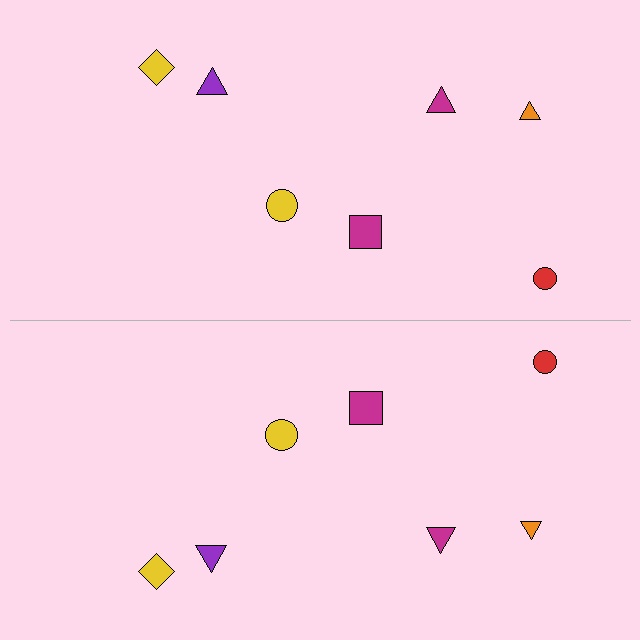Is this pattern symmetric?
Yes, this pattern has bilateral (reflection) symmetry.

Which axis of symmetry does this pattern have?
The pattern has a horizontal axis of symmetry running through the center of the image.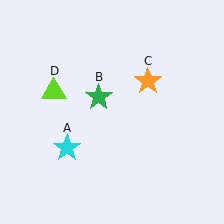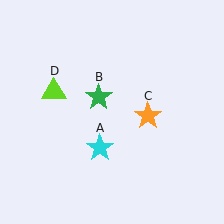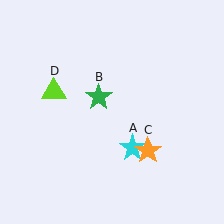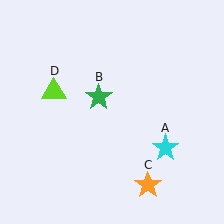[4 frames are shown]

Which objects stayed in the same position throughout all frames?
Green star (object B) and lime triangle (object D) remained stationary.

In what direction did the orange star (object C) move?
The orange star (object C) moved down.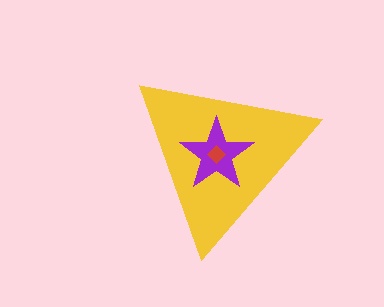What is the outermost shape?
The yellow triangle.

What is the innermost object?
The red diamond.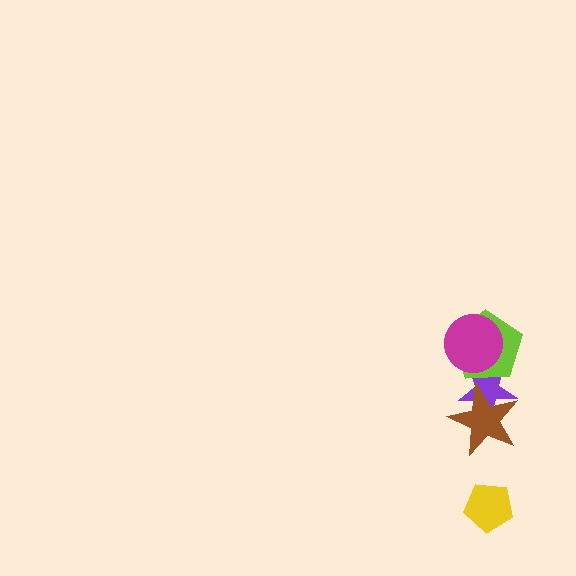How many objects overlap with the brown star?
1 object overlaps with the brown star.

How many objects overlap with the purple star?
3 objects overlap with the purple star.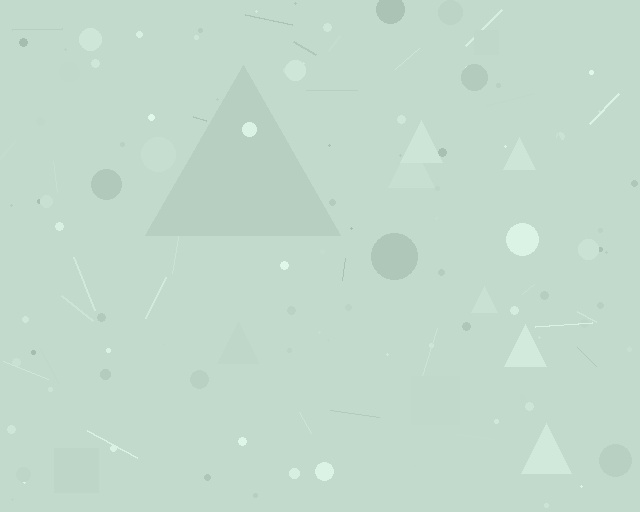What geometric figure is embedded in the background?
A triangle is embedded in the background.